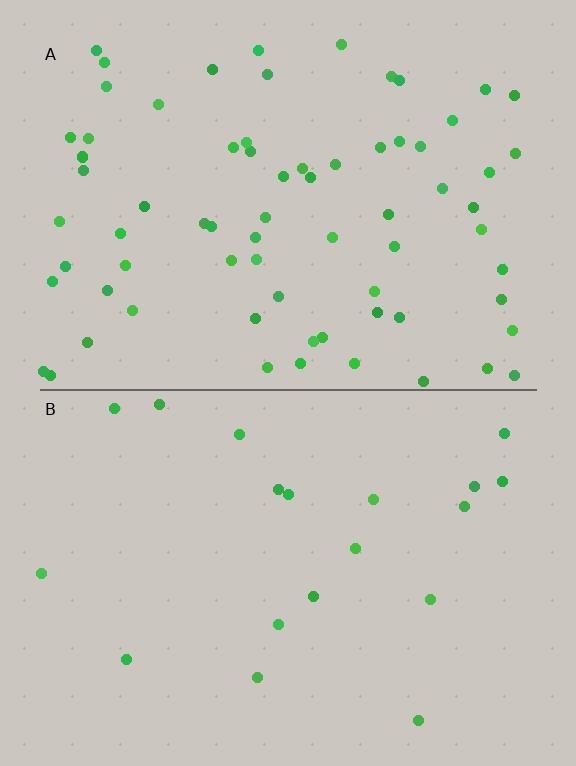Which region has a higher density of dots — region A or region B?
A (the top).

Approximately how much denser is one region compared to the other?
Approximately 3.7× — region A over region B.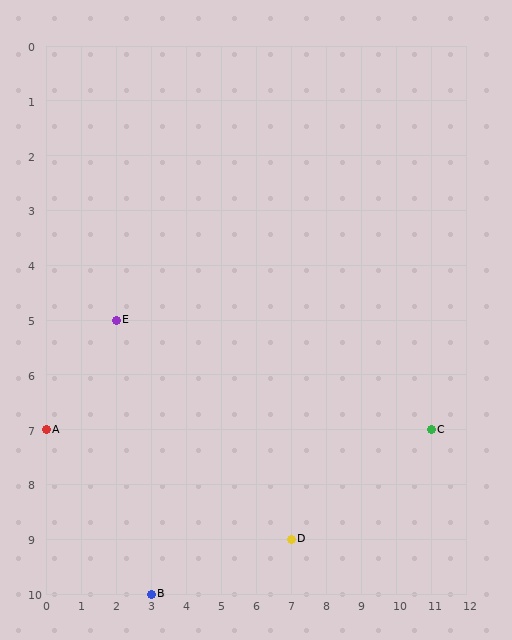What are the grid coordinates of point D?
Point D is at grid coordinates (7, 9).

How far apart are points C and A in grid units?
Points C and A are 11 columns apart.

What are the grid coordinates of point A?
Point A is at grid coordinates (0, 7).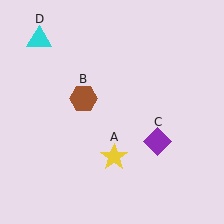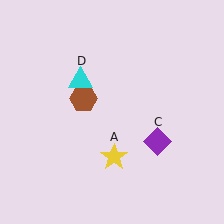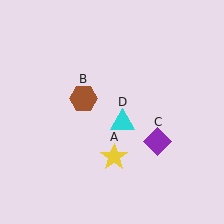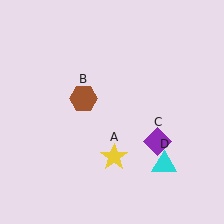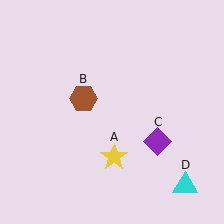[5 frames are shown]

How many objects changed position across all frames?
1 object changed position: cyan triangle (object D).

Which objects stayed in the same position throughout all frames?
Yellow star (object A) and brown hexagon (object B) and purple diamond (object C) remained stationary.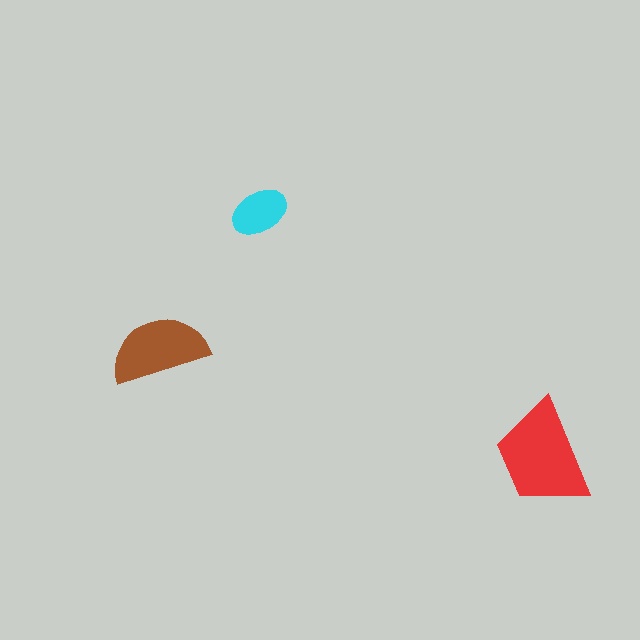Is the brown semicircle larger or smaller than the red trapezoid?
Smaller.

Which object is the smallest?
The cyan ellipse.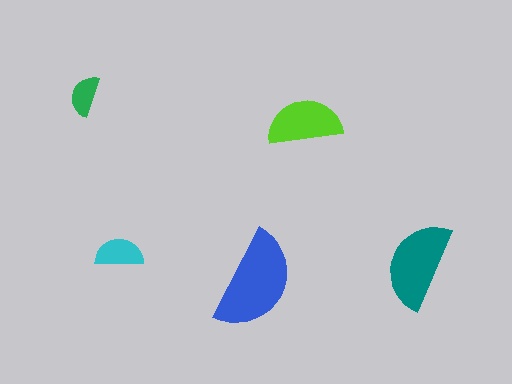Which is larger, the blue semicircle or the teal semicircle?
The blue one.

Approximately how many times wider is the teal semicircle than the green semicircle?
About 2 times wider.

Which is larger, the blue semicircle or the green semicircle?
The blue one.